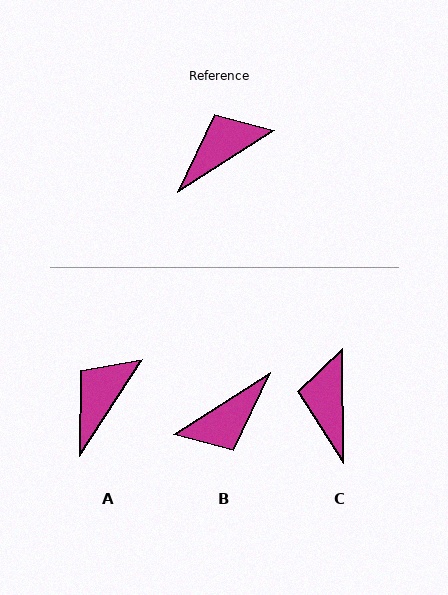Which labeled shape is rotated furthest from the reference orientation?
B, about 180 degrees away.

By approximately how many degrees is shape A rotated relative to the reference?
Approximately 25 degrees counter-clockwise.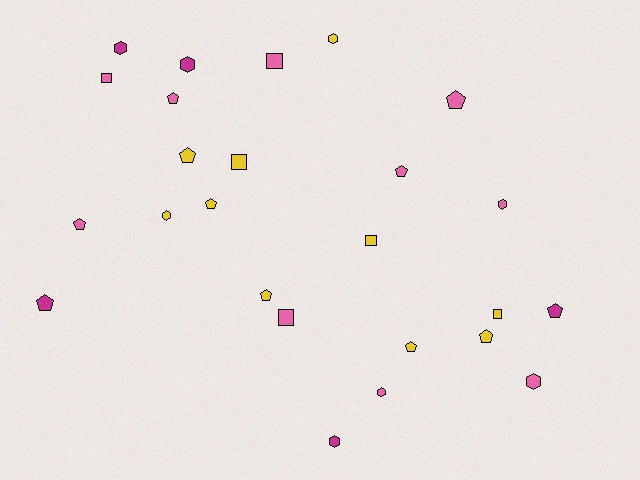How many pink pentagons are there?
There are 4 pink pentagons.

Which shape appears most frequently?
Pentagon, with 11 objects.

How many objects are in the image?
There are 25 objects.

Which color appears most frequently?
Yellow, with 10 objects.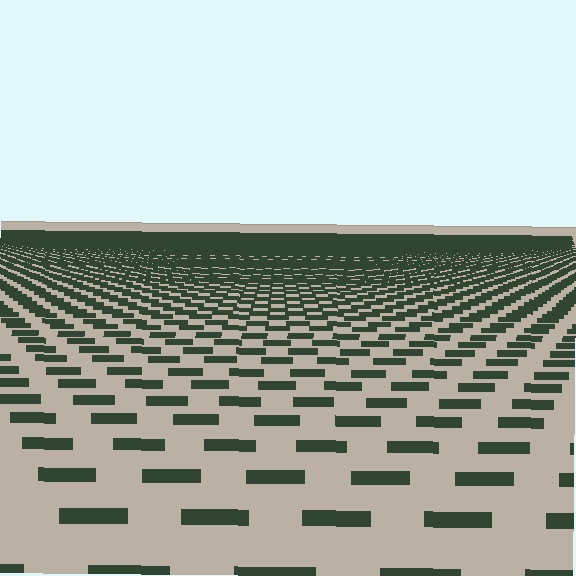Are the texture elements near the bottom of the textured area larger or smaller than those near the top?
Larger. Near the bottom, elements are closer to the viewer and appear at a bigger on-screen size.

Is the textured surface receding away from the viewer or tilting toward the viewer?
The surface is receding away from the viewer. Texture elements get smaller and denser toward the top.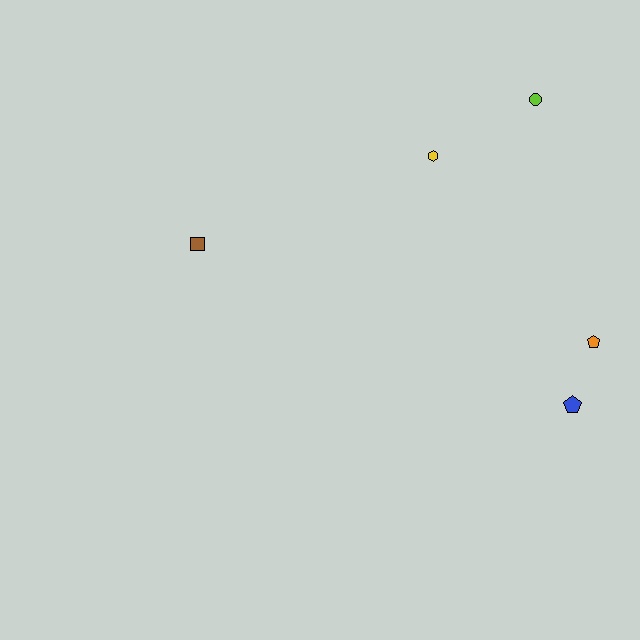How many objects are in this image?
There are 5 objects.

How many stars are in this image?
There are no stars.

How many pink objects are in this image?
There are no pink objects.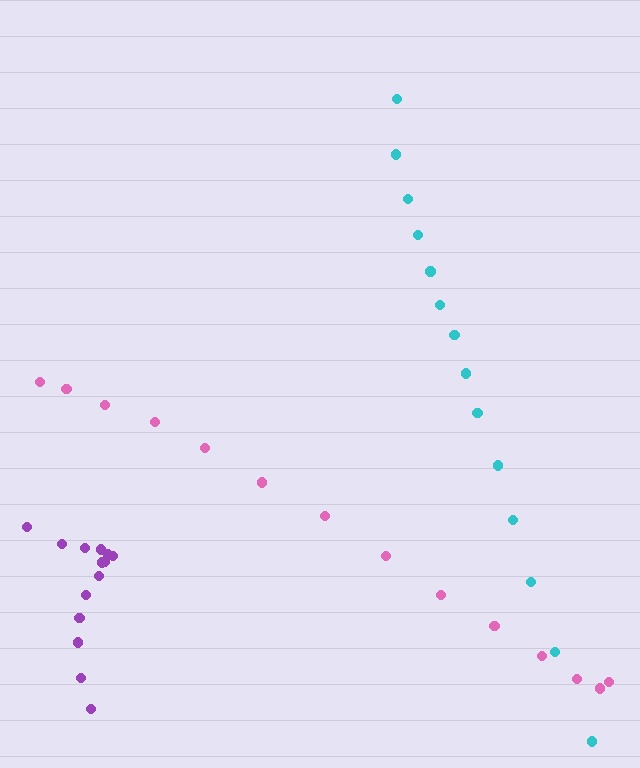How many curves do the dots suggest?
There are 3 distinct paths.